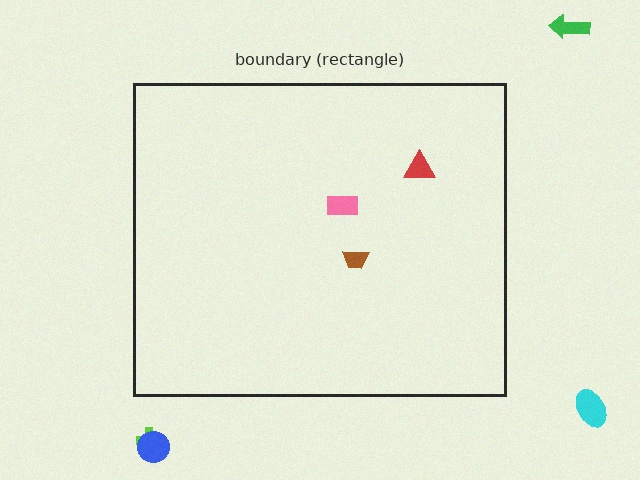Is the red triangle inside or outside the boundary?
Inside.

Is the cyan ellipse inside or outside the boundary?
Outside.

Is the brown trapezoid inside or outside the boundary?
Inside.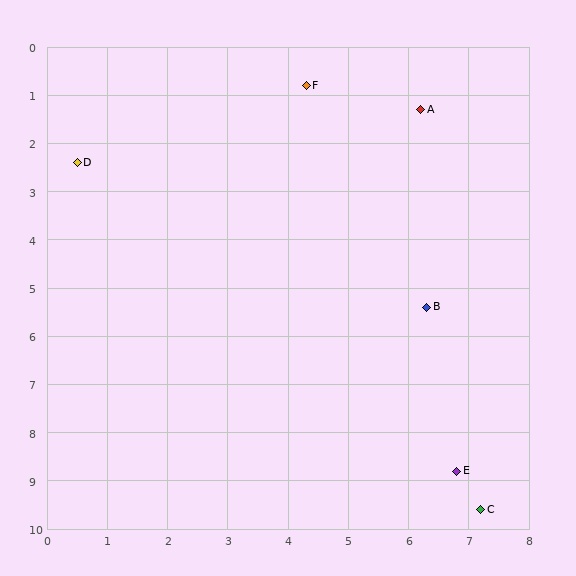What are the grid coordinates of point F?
Point F is at approximately (4.3, 0.8).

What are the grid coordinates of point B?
Point B is at approximately (6.3, 5.4).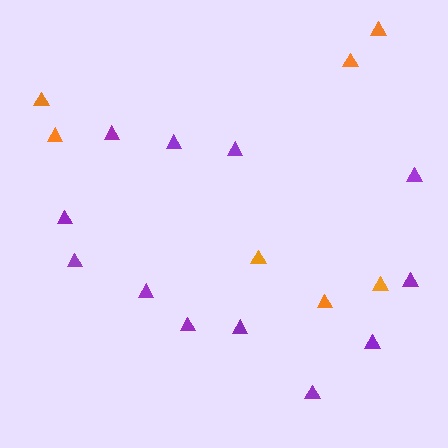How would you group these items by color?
There are 2 groups: one group of purple triangles (12) and one group of orange triangles (7).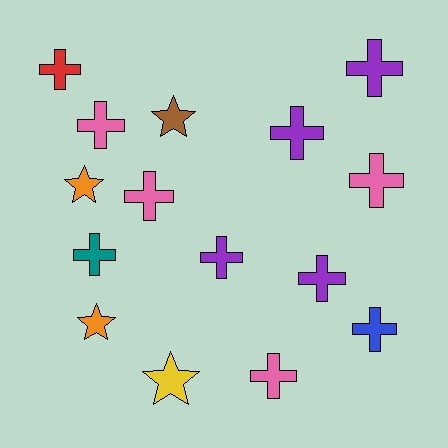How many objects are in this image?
There are 15 objects.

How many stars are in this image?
There are 4 stars.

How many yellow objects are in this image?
There is 1 yellow object.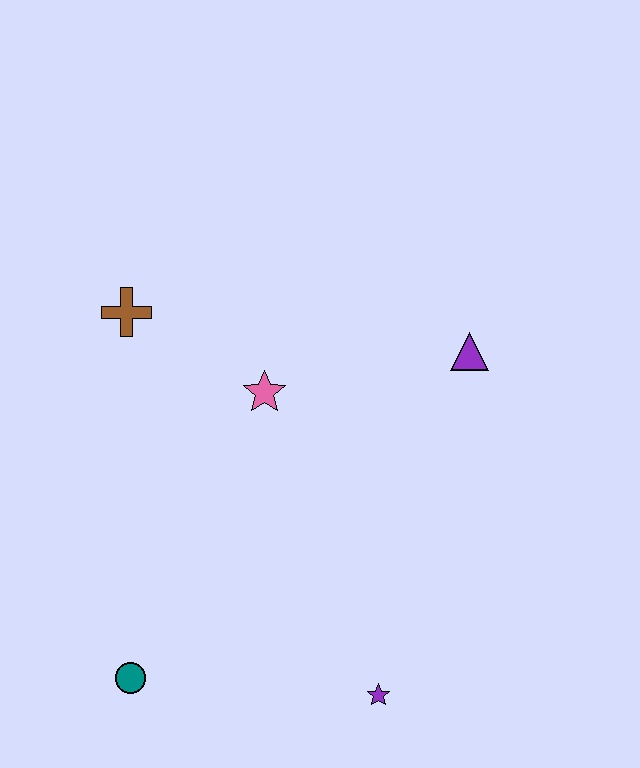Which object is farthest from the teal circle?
The purple triangle is farthest from the teal circle.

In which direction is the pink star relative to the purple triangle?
The pink star is to the left of the purple triangle.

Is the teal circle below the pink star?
Yes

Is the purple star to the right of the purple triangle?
No